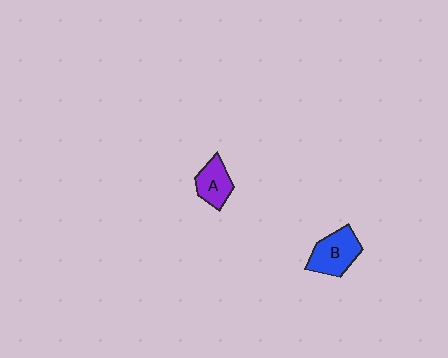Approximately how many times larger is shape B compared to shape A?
Approximately 1.4 times.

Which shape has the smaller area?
Shape A (purple).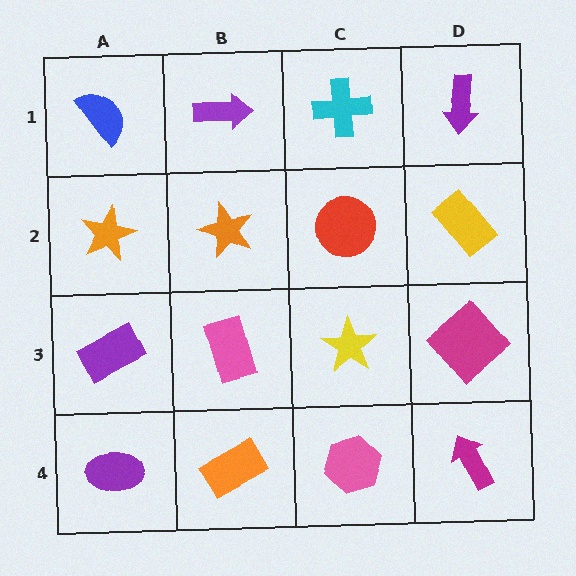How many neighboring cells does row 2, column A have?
3.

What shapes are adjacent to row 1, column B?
An orange star (row 2, column B), a blue semicircle (row 1, column A), a cyan cross (row 1, column C).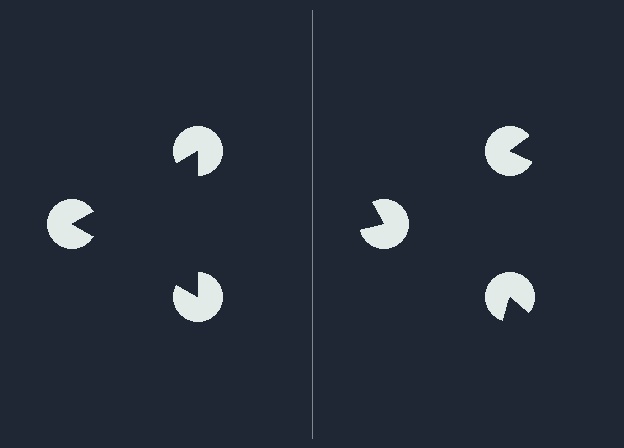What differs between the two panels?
The pac-man discs are positioned identically on both sides; only the wedge orientations differ. On the left they align to a triangle; on the right they are misaligned.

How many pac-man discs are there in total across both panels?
6 — 3 on each side.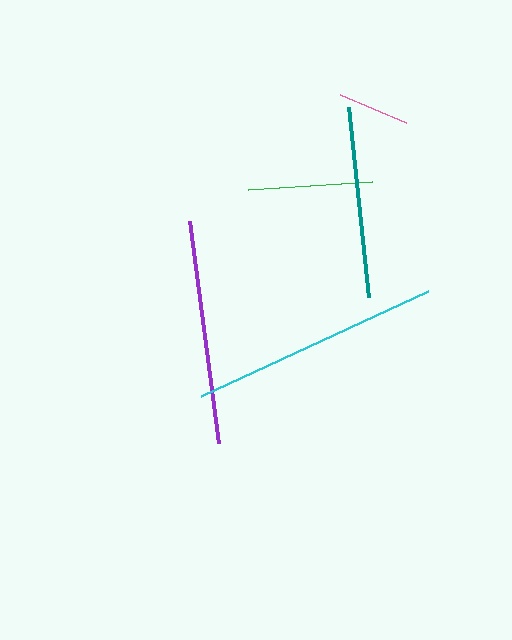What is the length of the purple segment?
The purple segment is approximately 224 pixels long.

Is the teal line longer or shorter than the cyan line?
The cyan line is longer than the teal line.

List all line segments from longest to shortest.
From longest to shortest: cyan, purple, teal, green, pink.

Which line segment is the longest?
The cyan line is the longest at approximately 250 pixels.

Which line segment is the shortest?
The pink line is the shortest at approximately 71 pixels.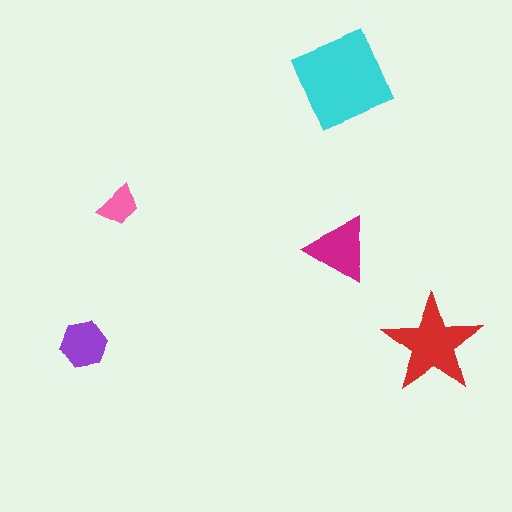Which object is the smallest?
The pink trapezoid.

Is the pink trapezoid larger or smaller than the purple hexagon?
Smaller.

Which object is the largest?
The cyan square.